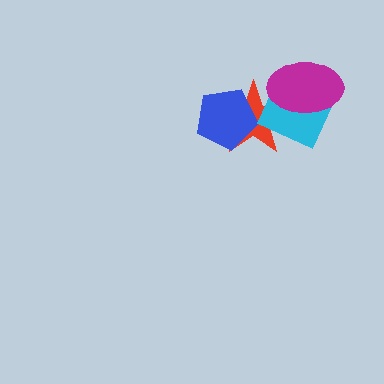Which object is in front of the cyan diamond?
The magenta ellipse is in front of the cyan diamond.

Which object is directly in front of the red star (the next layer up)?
The blue pentagon is directly in front of the red star.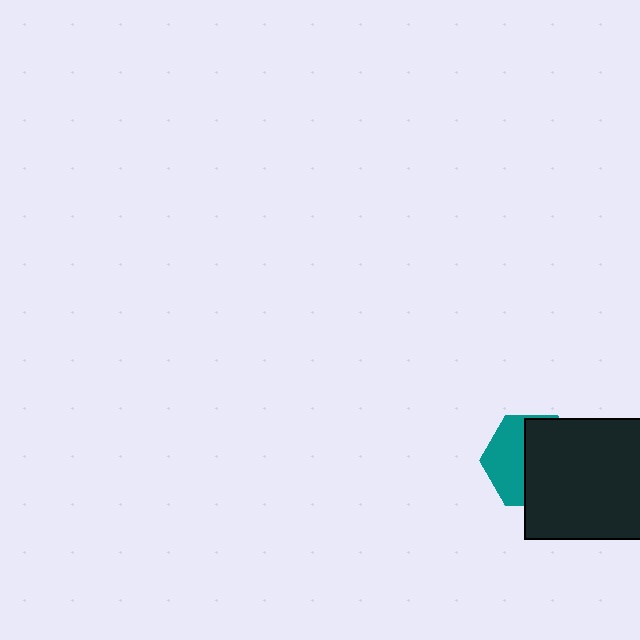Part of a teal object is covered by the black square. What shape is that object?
It is a hexagon.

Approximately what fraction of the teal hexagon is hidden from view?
Roughly 59% of the teal hexagon is hidden behind the black square.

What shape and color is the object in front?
The object in front is a black square.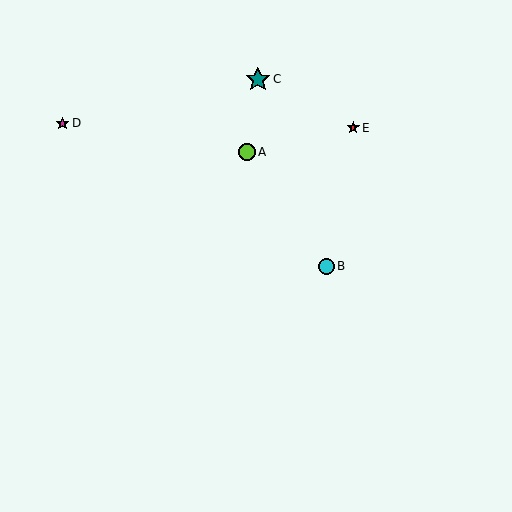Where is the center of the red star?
The center of the red star is at (353, 128).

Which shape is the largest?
The teal star (labeled C) is the largest.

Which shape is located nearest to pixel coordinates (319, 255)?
The cyan circle (labeled B) at (326, 266) is nearest to that location.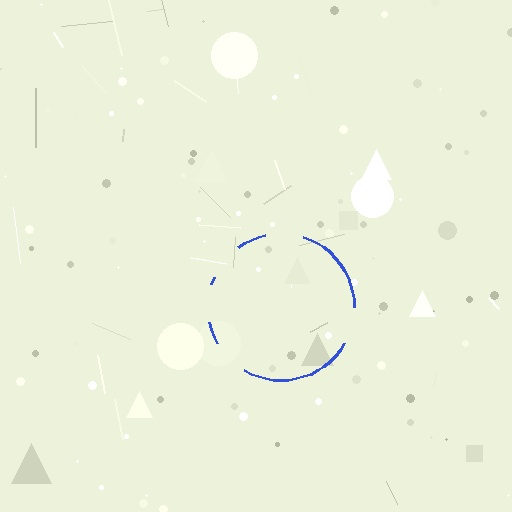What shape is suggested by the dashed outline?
The dashed outline suggests a circle.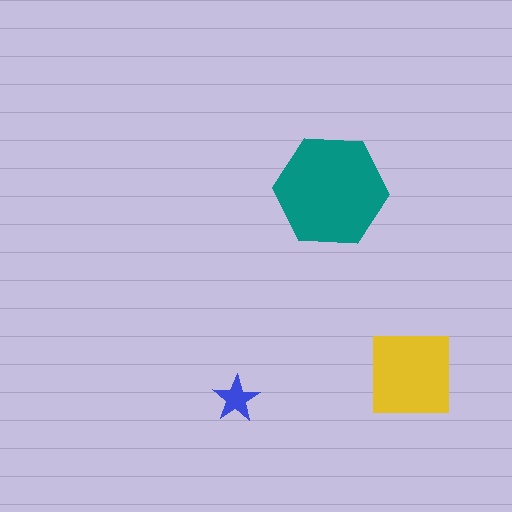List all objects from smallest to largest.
The blue star, the yellow square, the teal hexagon.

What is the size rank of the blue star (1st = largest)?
3rd.